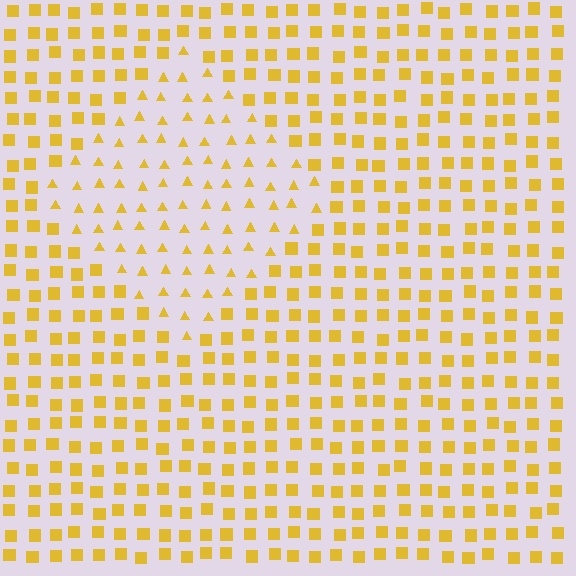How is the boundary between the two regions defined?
The boundary is defined by a change in element shape: triangles inside vs. squares outside. All elements share the same color and spacing.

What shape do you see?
I see a diamond.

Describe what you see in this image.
The image is filled with small yellow elements arranged in a uniform grid. A diamond-shaped region contains triangles, while the surrounding area contains squares. The boundary is defined purely by the change in element shape.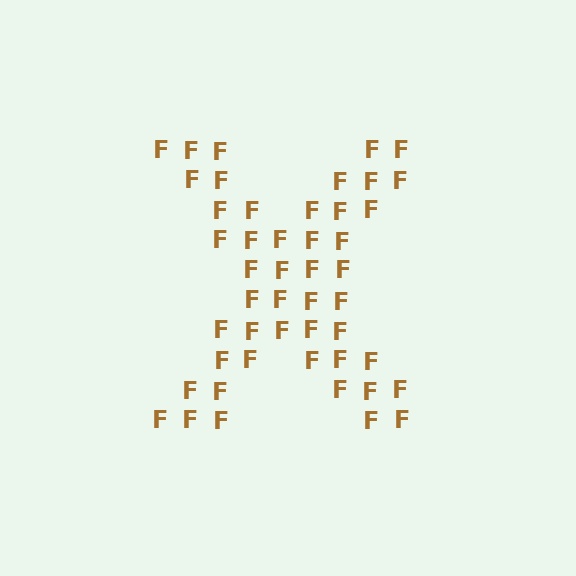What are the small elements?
The small elements are letter F's.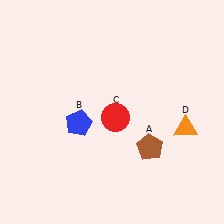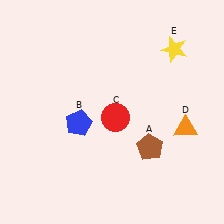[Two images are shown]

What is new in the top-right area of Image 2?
A yellow star (E) was added in the top-right area of Image 2.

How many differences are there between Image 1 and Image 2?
There is 1 difference between the two images.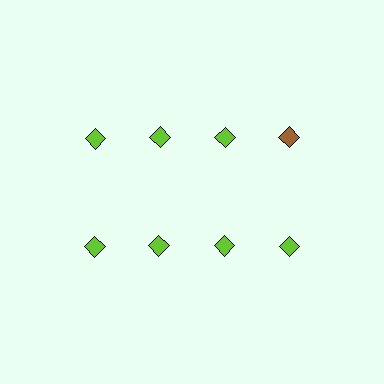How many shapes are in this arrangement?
There are 8 shapes arranged in a grid pattern.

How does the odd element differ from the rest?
It has a different color: brown instead of lime.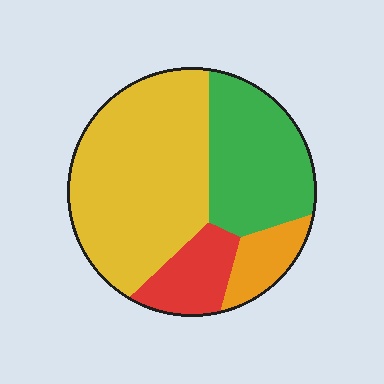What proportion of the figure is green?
Green takes up about one quarter (1/4) of the figure.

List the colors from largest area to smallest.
From largest to smallest: yellow, green, red, orange.